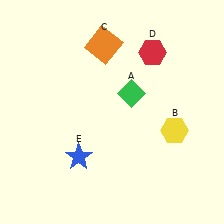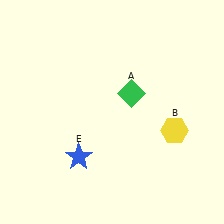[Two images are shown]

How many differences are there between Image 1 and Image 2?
There are 2 differences between the two images.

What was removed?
The orange square (C), the red hexagon (D) were removed in Image 2.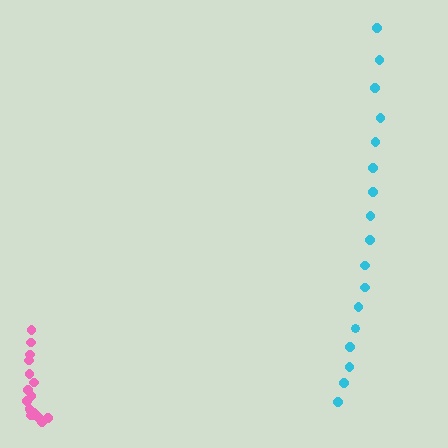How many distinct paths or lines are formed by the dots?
There are 2 distinct paths.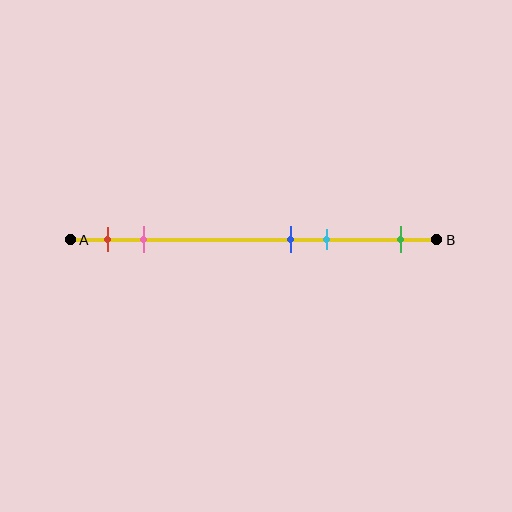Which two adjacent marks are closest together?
The blue and cyan marks are the closest adjacent pair.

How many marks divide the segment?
There are 5 marks dividing the segment.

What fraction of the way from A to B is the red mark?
The red mark is approximately 10% (0.1) of the way from A to B.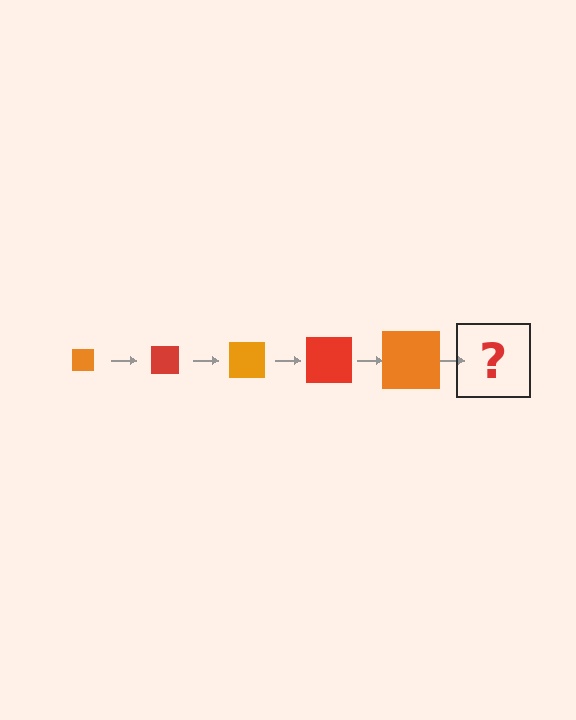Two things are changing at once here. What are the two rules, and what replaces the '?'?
The two rules are that the square grows larger each step and the color cycles through orange and red. The '?' should be a red square, larger than the previous one.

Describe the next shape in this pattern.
It should be a red square, larger than the previous one.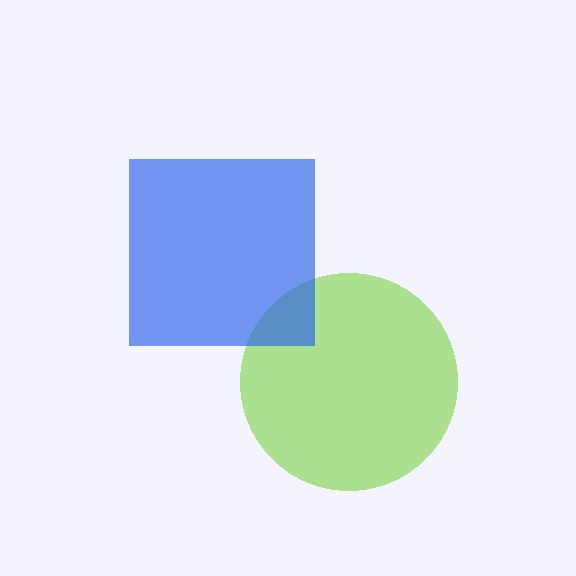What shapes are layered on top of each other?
The layered shapes are: a lime circle, a blue square.